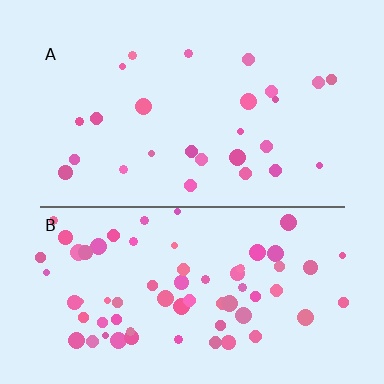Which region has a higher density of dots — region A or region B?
B (the bottom).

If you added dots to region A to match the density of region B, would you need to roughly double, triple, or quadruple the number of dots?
Approximately triple.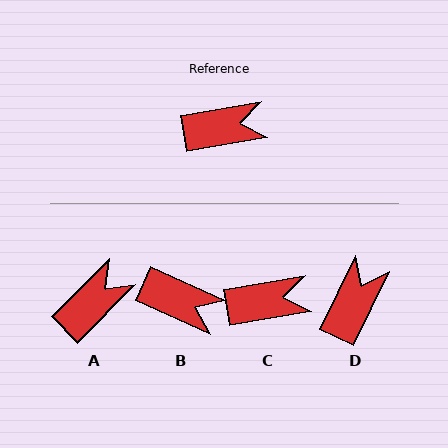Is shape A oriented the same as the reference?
No, it is off by about 35 degrees.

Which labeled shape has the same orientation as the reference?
C.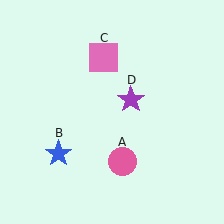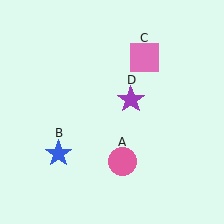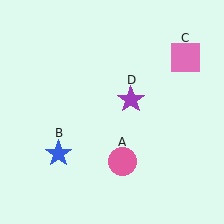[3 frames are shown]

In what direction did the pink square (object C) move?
The pink square (object C) moved right.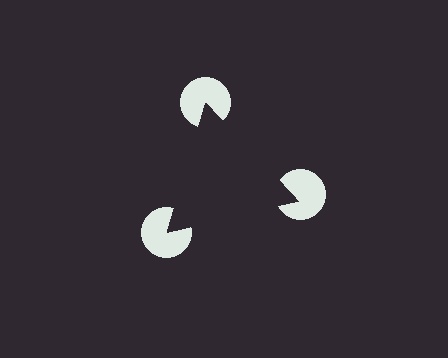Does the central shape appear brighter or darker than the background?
It typically appears slightly darker than the background, even though no actual brightness change is drawn.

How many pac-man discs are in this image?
There are 3 — one at each vertex of the illusory triangle.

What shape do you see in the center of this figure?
An illusory triangle — its edges are inferred from the aligned wedge cuts in the pac-man discs, not physically drawn.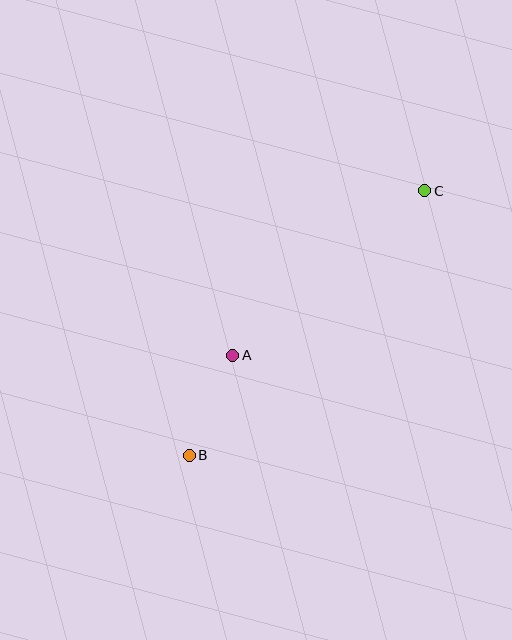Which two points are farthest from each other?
Points B and C are farthest from each other.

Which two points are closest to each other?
Points A and B are closest to each other.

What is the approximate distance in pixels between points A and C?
The distance between A and C is approximately 253 pixels.